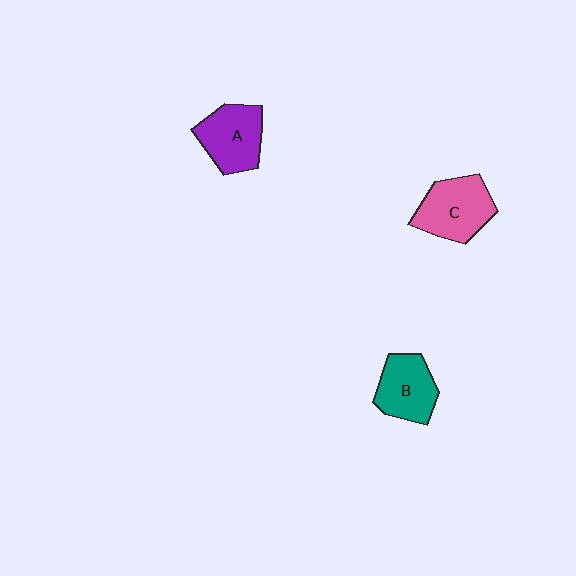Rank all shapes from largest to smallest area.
From largest to smallest: C (pink), A (purple), B (teal).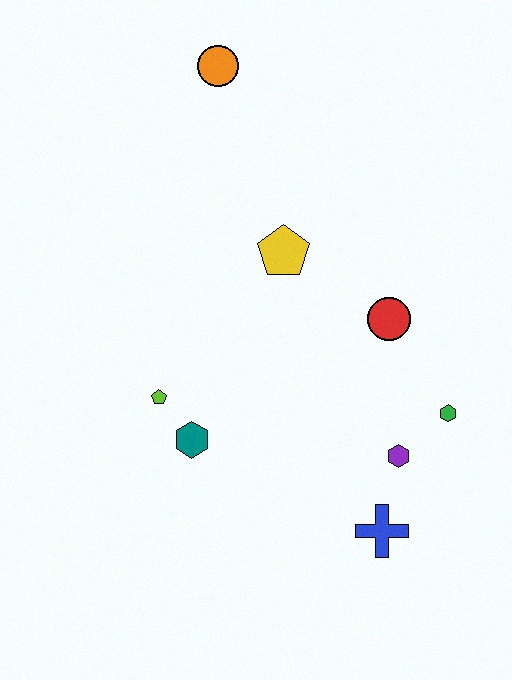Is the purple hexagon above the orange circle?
No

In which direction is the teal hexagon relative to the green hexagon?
The teal hexagon is to the left of the green hexagon.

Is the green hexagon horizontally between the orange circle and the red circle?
No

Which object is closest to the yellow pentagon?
The red circle is closest to the yellow pentagon.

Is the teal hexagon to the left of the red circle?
Yes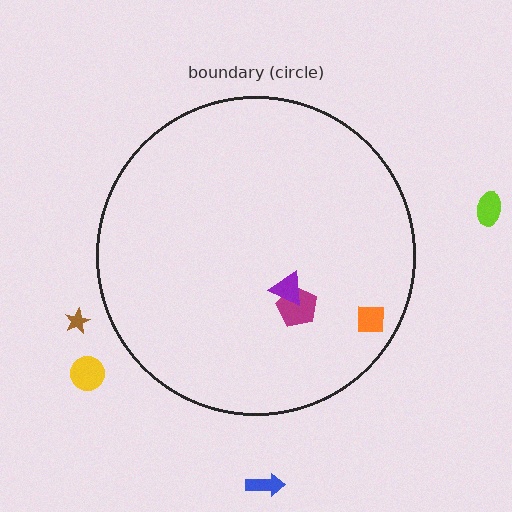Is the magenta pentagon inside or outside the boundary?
Inside.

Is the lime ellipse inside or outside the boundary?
Outside.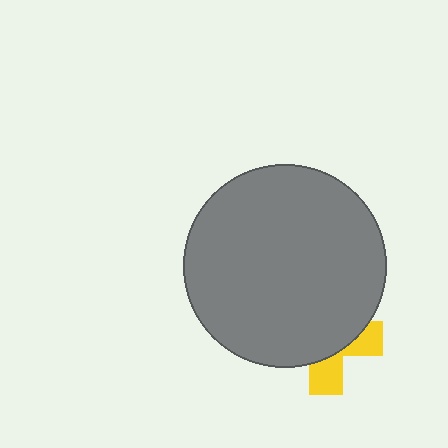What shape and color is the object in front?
The object in front is a gray circle.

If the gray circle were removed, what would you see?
You would see the complete yellow cross.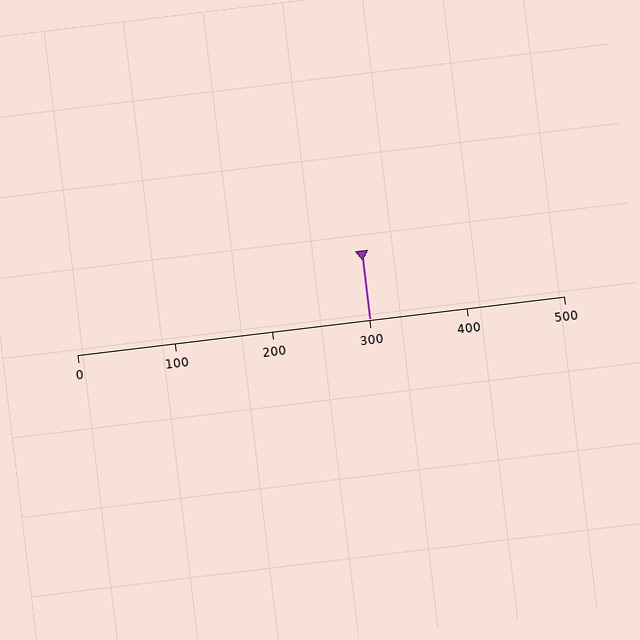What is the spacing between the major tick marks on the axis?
The major ticks are spaced 100 apart.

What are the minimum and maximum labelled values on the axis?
The axis runs from 0 to 500.